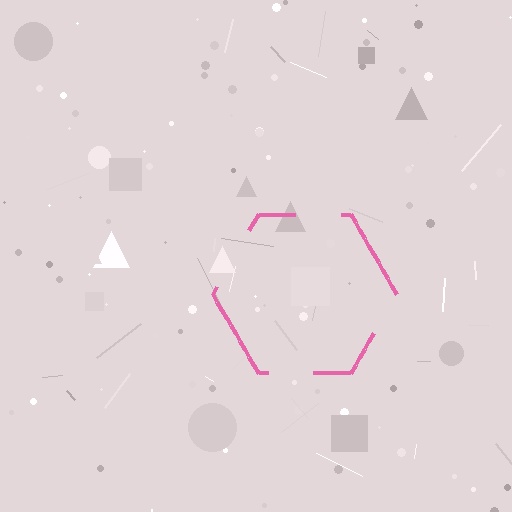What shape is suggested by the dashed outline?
The dashed outline suggests a hexagon.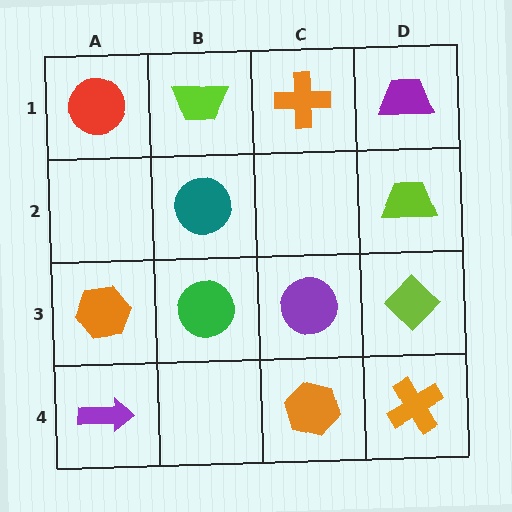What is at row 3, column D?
A lime diamond.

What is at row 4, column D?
An orange cross.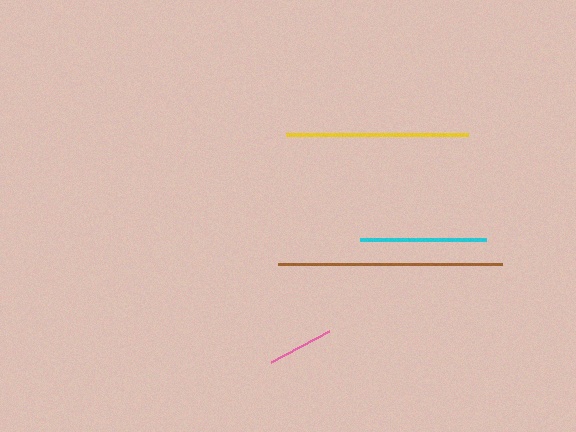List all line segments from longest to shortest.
From longest to shortest: brown, yellow, cyan, pink.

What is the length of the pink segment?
The pink segment is approximately 66 pixels long.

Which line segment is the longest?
The brown line is the longest at approximately 224 pixels.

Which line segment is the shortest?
The pink line is the shortest at approximately 66 pixels.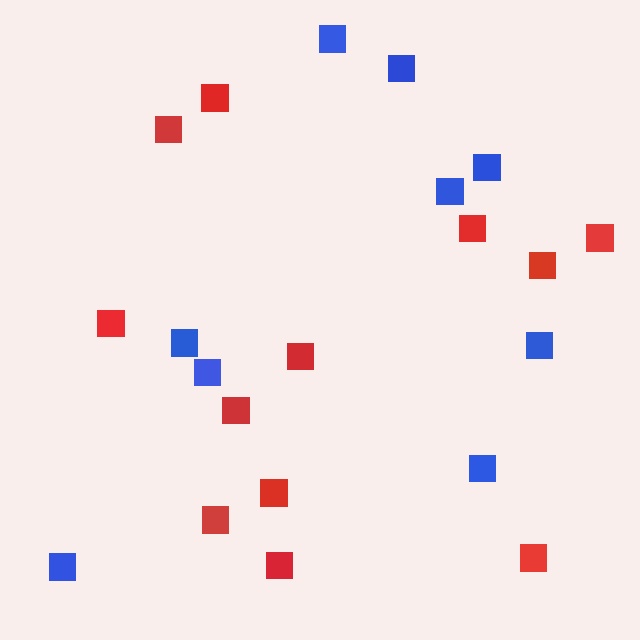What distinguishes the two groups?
There are 2 groups: one group of red squares (12) and one group of blue squares (9).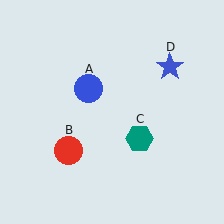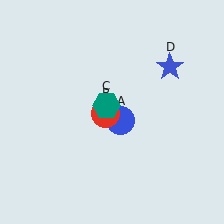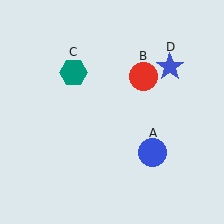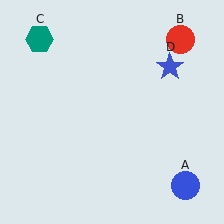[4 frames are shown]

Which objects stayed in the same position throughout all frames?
Blue star (object D) remained stationary.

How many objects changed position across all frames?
3 objects changed position: blue circle (object A), red circle (object B), teal hexagon (object C).